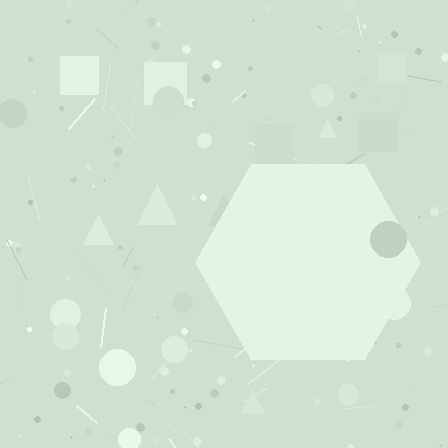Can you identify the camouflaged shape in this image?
The camouflaged shape is a hexagon.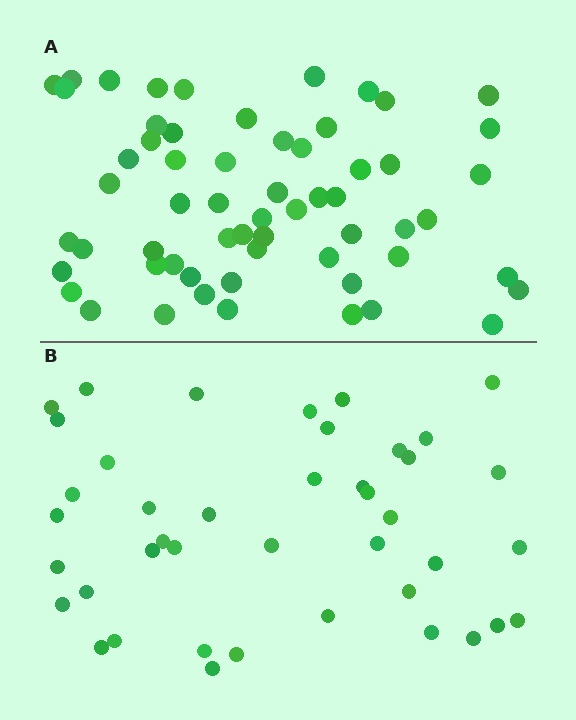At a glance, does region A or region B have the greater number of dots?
Region A (the top region) has more dots.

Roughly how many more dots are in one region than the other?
Region A has approximately 20 more dots than region B.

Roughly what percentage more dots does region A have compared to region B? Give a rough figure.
About 45% more.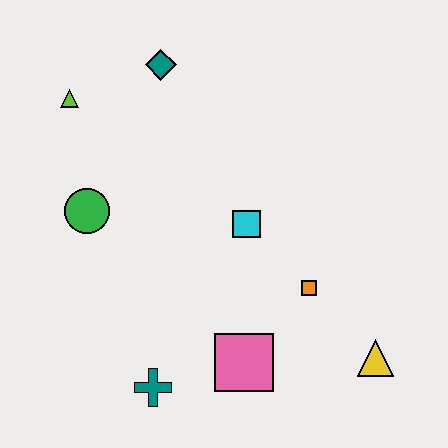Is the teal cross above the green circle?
No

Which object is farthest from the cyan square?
The lime triangle is farthest from the cyan square.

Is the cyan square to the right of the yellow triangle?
No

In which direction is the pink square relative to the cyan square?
The pink square is below the cyan square.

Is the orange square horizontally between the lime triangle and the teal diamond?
No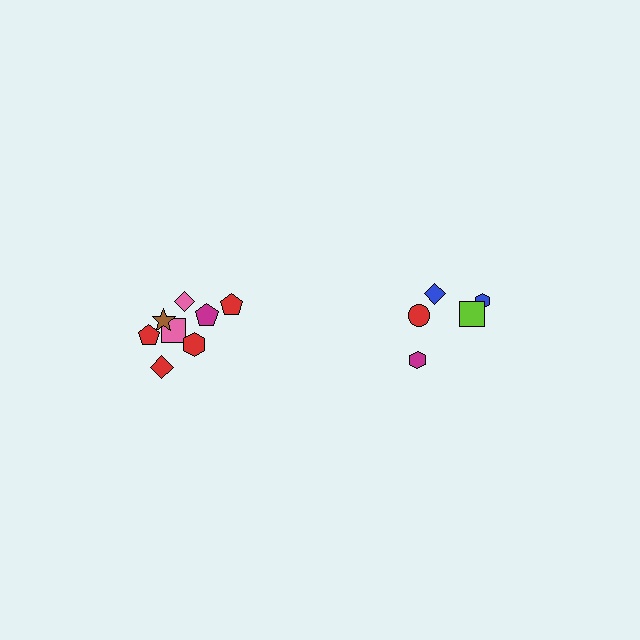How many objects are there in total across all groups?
There are 13 objects.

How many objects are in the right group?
There are 5 objects.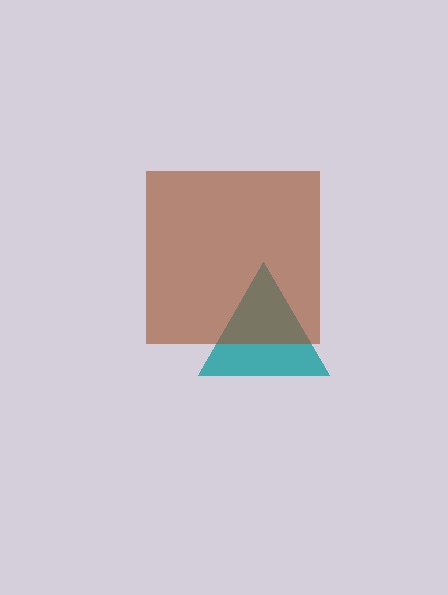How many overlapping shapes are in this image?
There are 2 overlapping shapes in the image.